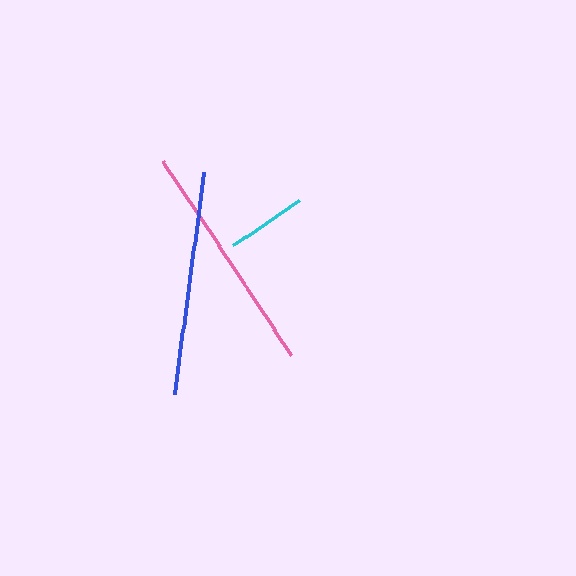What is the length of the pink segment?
The pink segment is approximately 233 pixels long.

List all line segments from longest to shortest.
From longest to shortest: pink, blue, cyan.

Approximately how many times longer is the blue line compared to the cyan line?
The blue line is approximately 2.8 times the length of the cyan line.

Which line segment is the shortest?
The cyan line is the shortest at approximately 80 pixels.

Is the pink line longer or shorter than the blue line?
The pink line is longer than the blue line.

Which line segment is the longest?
The pink line is the longest at approximately 233 pixels.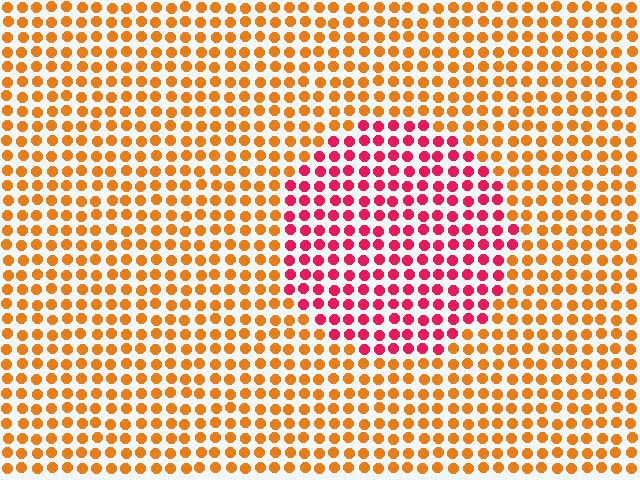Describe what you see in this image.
The image is filled with small orange elements in a uniform arrangement. A circle-shaped region is visible where the elements are tinted to a slightly different hue, forming a subtle color boundary.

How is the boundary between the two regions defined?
The boundary is defined purely by a slight shift in hue (about 48 degrees). Spacing, size, and orientation are identical on both sides.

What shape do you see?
I see a circle.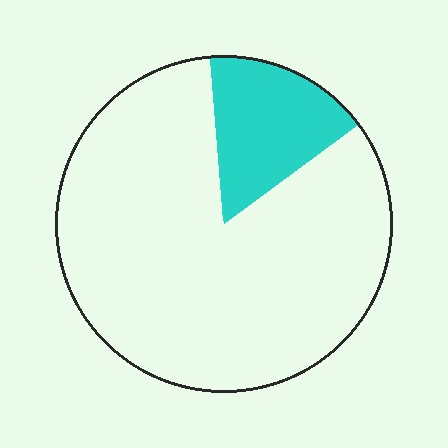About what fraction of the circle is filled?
About one sixth (1/6).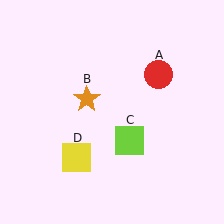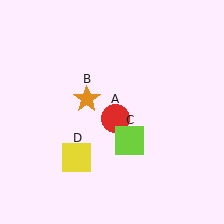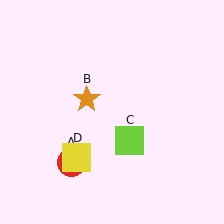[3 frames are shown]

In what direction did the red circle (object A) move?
The red circle (object A) moved down and to the left.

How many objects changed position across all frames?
1 object changed position: red circle (object A).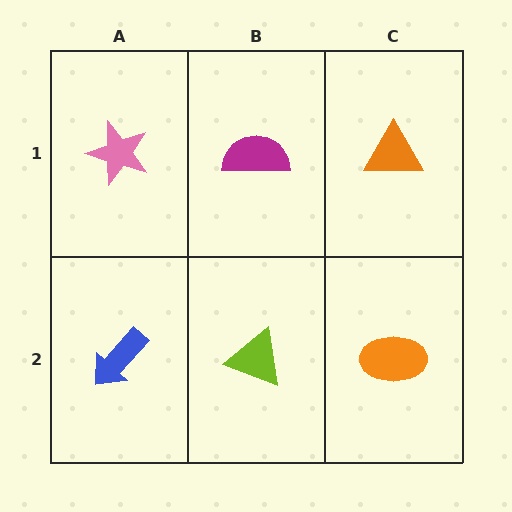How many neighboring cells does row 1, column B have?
3.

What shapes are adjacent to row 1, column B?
A lime triangle (row 2, column B), a pink star (row 1, column A), an orange triangle (row 1, column C).